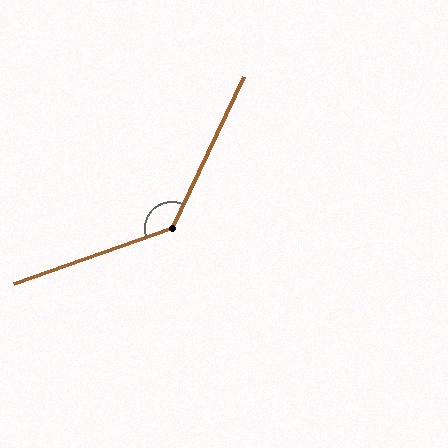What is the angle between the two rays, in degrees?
Approximately 135 degrees.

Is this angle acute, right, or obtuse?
It is obtuse.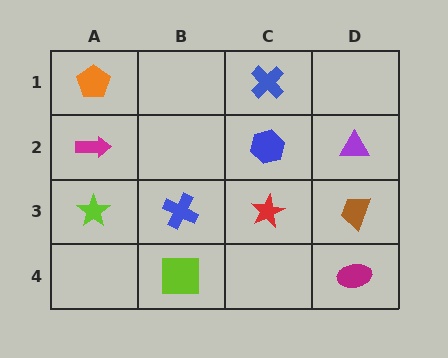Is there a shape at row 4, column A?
No, that cell is empty.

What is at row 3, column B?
A blue cross.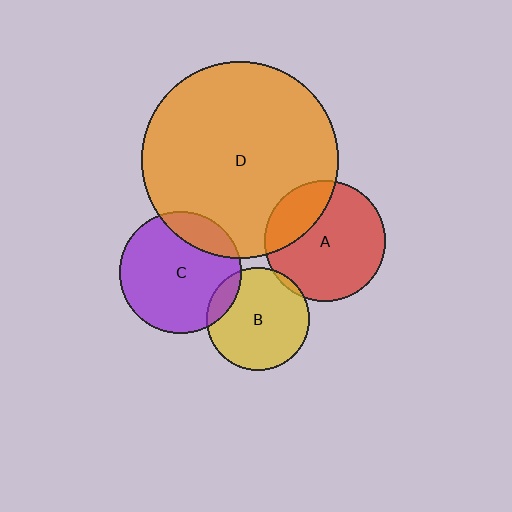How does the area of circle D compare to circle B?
Approximately 3.6 times.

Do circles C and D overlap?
Yes.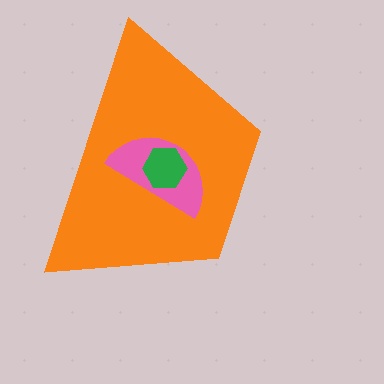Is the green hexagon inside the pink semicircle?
Yes.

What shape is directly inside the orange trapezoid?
The pink semicircle.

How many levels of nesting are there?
3.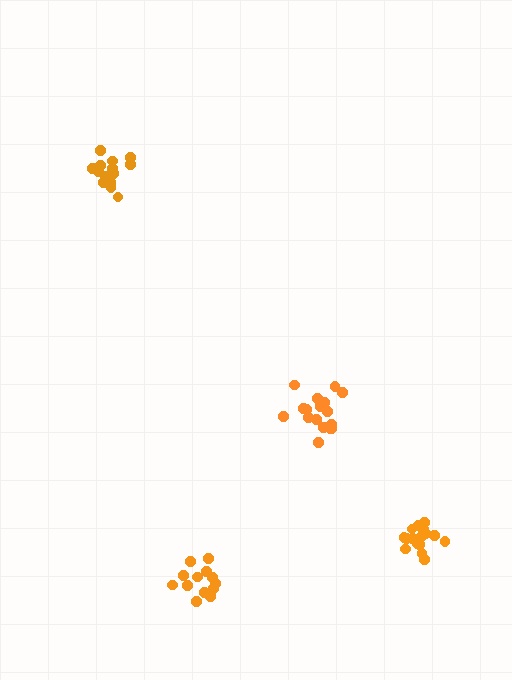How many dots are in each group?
Group 1: 17 dots, Group 2: 13 dots, Group 3: 18 dots, Group 4: 14 dots (62 total).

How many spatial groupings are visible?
There are 4 spatial groupings.